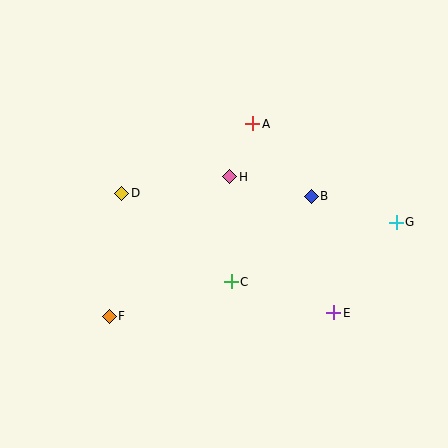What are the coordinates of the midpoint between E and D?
The midpoint between E and D is at (228, 253).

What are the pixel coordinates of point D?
Point D is at (122, 193).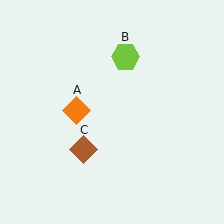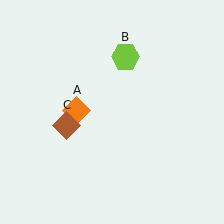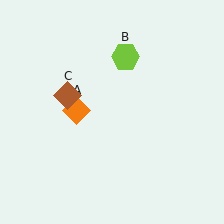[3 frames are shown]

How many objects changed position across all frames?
1 object changed position: brown diamond (object C).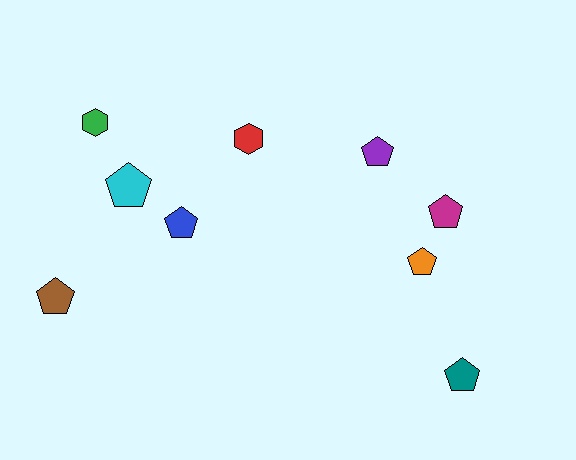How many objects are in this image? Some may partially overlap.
There are 9 objects.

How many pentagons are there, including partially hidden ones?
There are 7 pentagons.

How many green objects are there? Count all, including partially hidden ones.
There is 1 green object.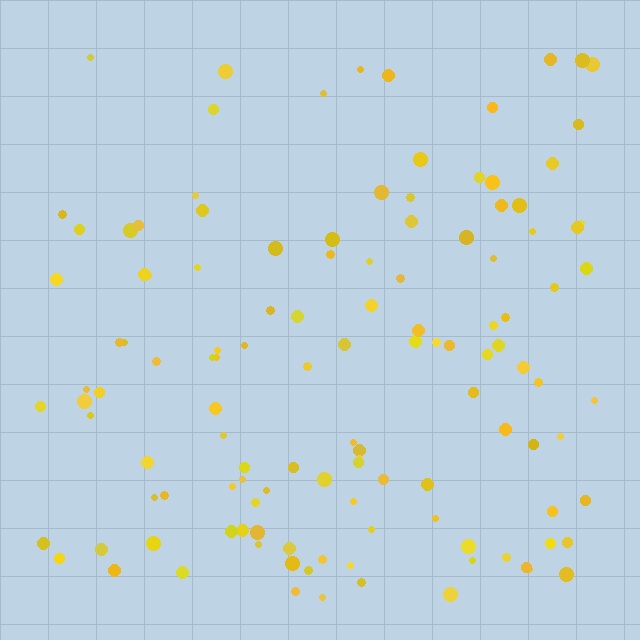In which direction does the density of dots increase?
From top to bottom, with the bottom side densest.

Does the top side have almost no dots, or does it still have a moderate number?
Still a moderate number, just noticeably fewer than the bottom.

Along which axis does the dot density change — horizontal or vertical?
Vertical.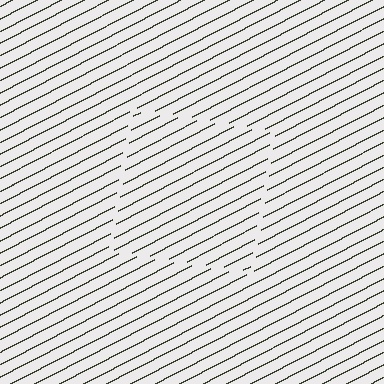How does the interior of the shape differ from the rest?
The interior of the shape contains the same grating, shifted by half a period — the contour is defined by the phase discontinuity where line-ends from the inner and outer gratings abut.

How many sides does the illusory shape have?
4 sides — the line-ends trace a square.